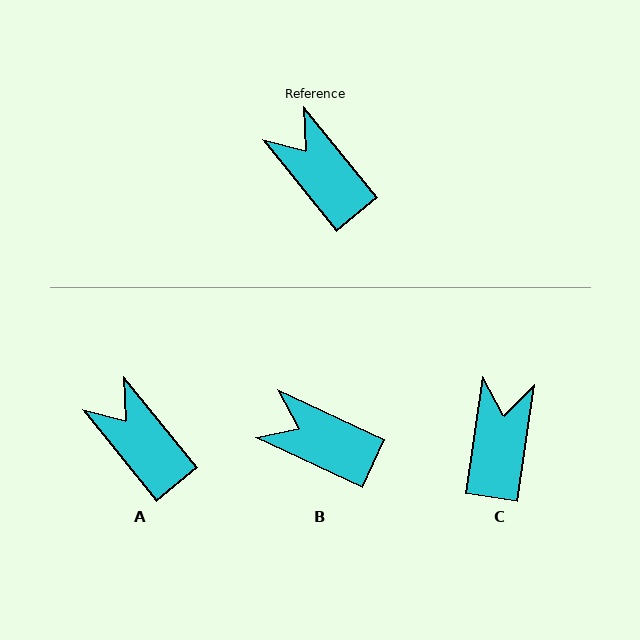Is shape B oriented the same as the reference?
No, it is off by about 26 degrees.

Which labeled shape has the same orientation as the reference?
A.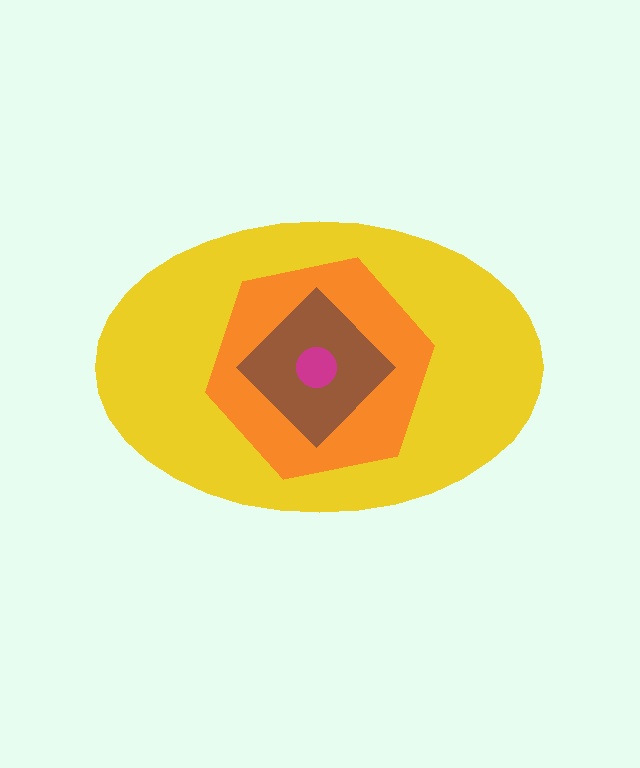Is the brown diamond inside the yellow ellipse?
Yes.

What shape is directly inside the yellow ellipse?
The orange hexagon.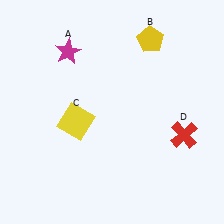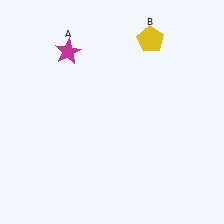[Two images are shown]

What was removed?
The red cross (D), the yellow square (C) were removed in Image 2.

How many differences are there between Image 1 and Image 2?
There are 2 differences between the two images.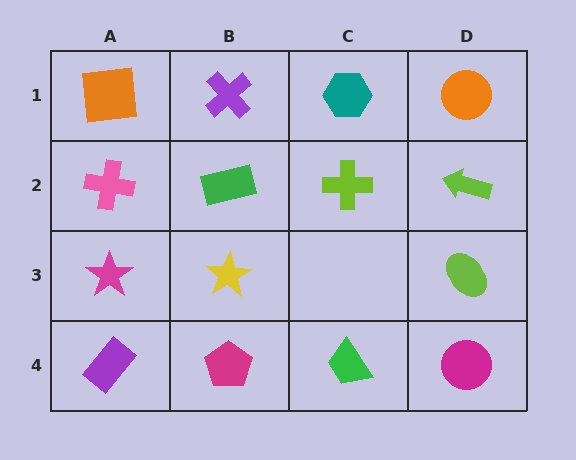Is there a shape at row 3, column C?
No, that cell is empty.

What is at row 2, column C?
A lime cross.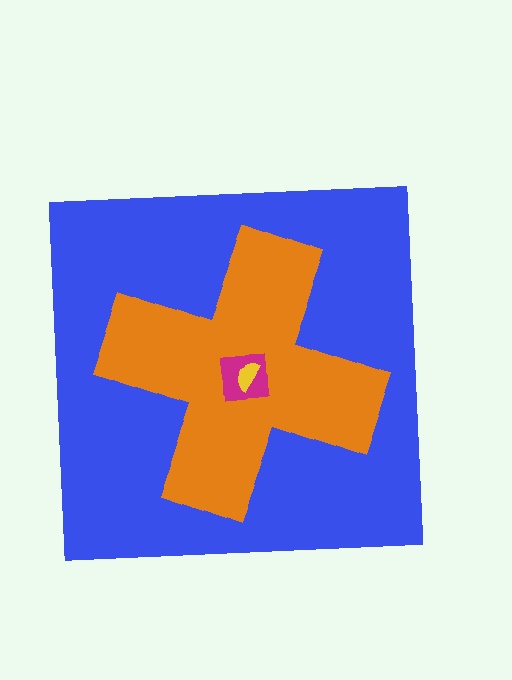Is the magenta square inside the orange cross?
Yes.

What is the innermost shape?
The yellow semicircle.